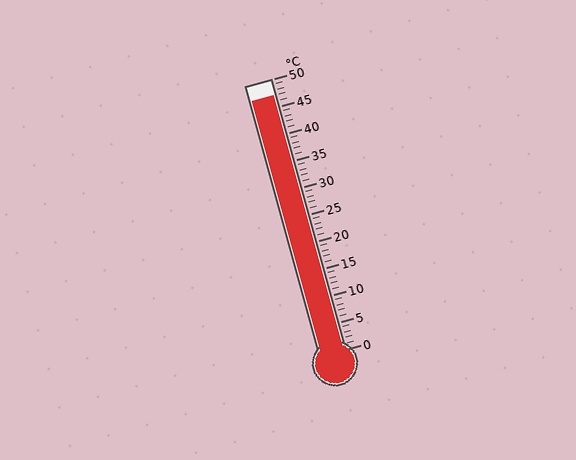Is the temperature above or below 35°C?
The temperature is above 35°C.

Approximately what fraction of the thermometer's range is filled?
The thermometer is filled to approximately 95% of its range.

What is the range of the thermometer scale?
The thermometer scale ranges from 0°C to 50°C.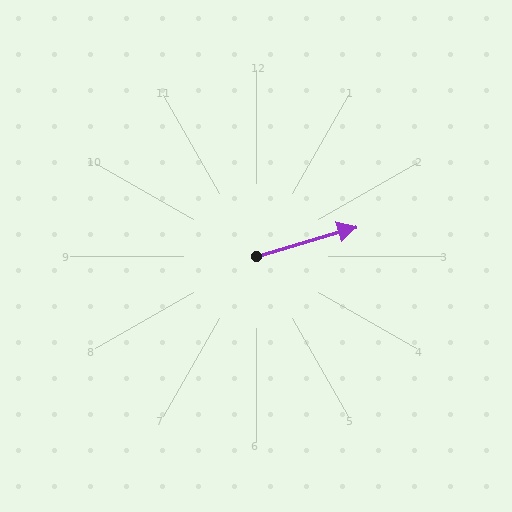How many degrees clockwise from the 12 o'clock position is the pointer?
Approximately 74 degrees.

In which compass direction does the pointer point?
East.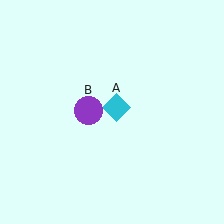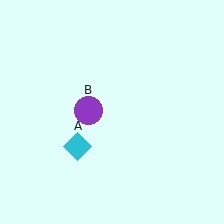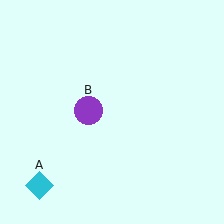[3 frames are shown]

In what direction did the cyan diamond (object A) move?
The cyan diamond (object A) moved down and to the left.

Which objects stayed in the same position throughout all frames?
Purple circle (object B) remained stationary.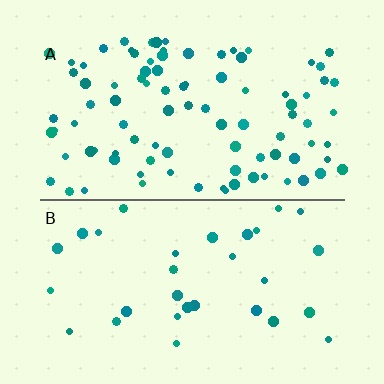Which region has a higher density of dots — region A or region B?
A (the top).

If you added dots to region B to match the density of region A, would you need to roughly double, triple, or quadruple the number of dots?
Approximately triple.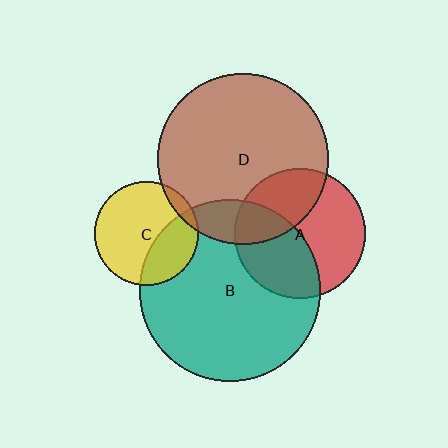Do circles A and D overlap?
Yes.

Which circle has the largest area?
Circle B (teal).